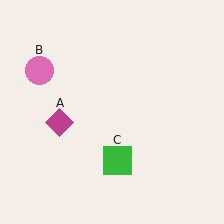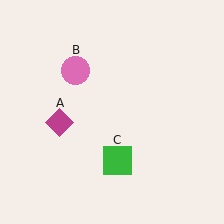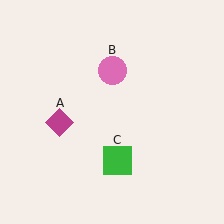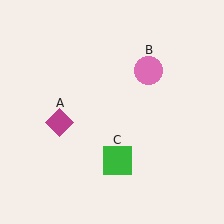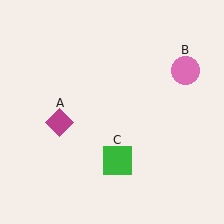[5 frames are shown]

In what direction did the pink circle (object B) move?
The pink circle (object B) moved right.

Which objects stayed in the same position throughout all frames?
Magenta diamond (object A) and green square (object C) remained stationary.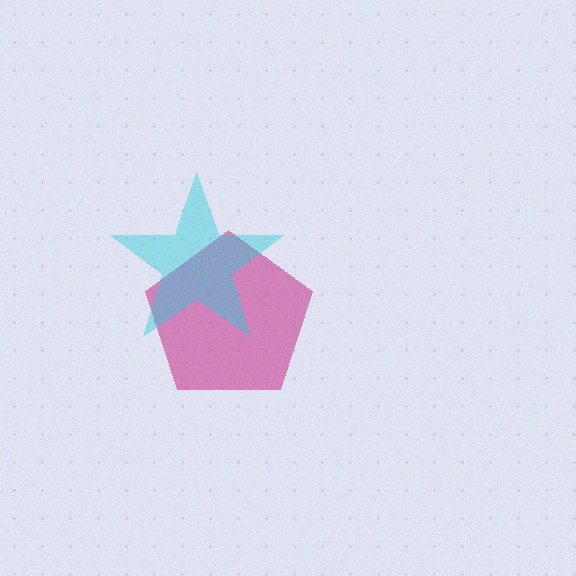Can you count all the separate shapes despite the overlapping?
Yes, there are 2 separate shapes.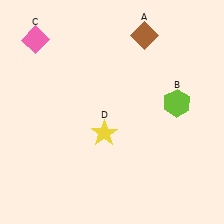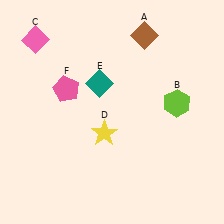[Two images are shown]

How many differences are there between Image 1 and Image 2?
There are 2 differences between the two images.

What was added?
A teal diamond (E), a pink pentagon (F) were added in Image 2.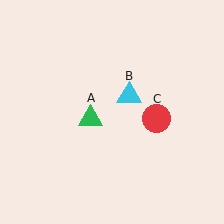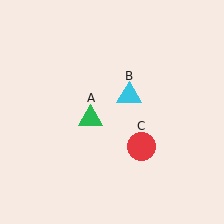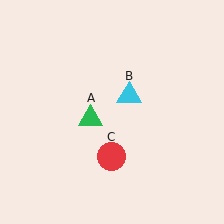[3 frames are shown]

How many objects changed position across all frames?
1 object changed position: red circle (object C).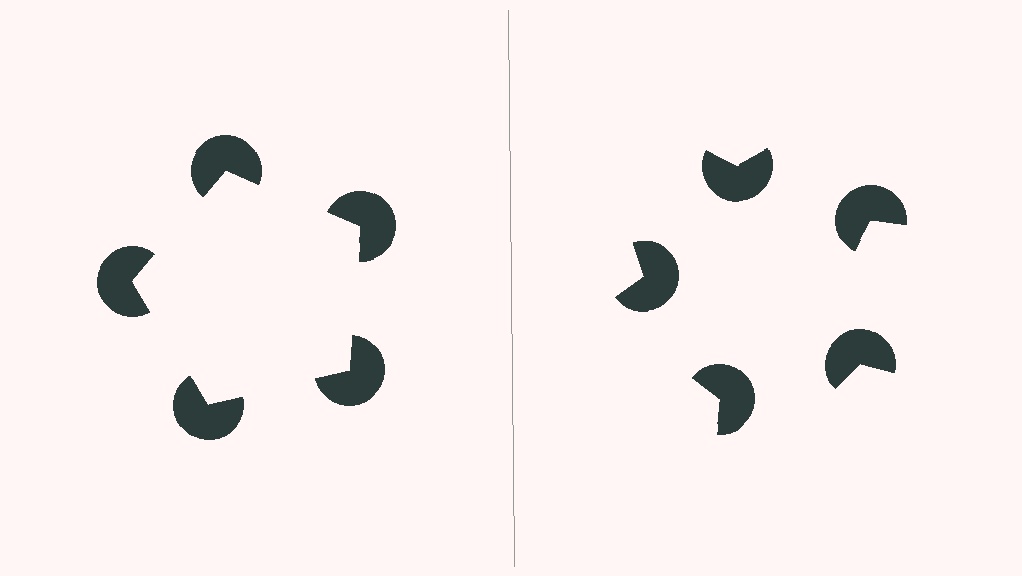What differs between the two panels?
The pac-man discs are positioned identically on both sides; only the wedge orientations differ. On the left they align to a pentagon; on the right they are misaligned.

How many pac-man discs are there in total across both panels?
10 — 5 on each side.